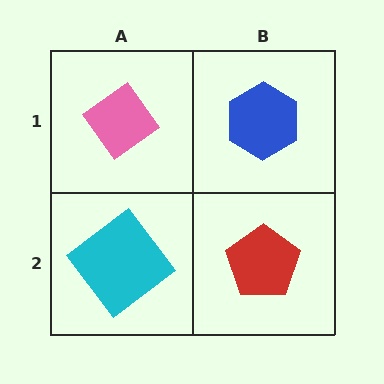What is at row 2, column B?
A red pentagon.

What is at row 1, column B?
A blue hexagon.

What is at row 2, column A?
A cyan diamond.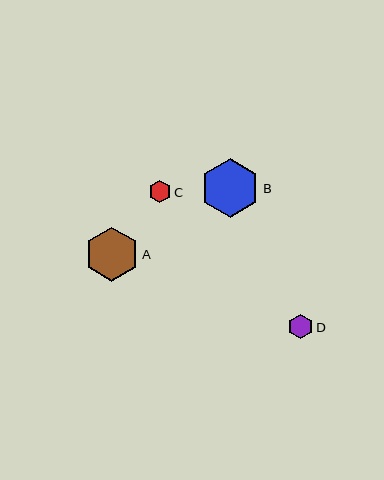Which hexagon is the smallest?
Hexagon C is the smallest with a size of approximately 23 pixels.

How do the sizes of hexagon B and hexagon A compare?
Hexagon B and hexagon A are approximately the same size.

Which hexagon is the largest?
Hexagon B is the largest with a size of approximately 59 pixels.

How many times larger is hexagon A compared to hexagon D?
Hexagon A is approximately 2.2 times the size of hexagon D.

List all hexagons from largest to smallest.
From largest to smallest: B, A, D, C.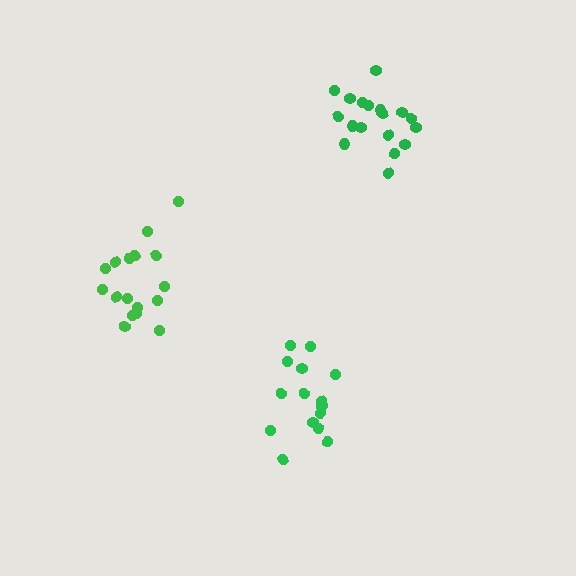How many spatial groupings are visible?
There are 3 spatial groupings.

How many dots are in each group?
Group 1: 17 dots, Group 2: 15 dots, Group 3: 18 dots (50 total).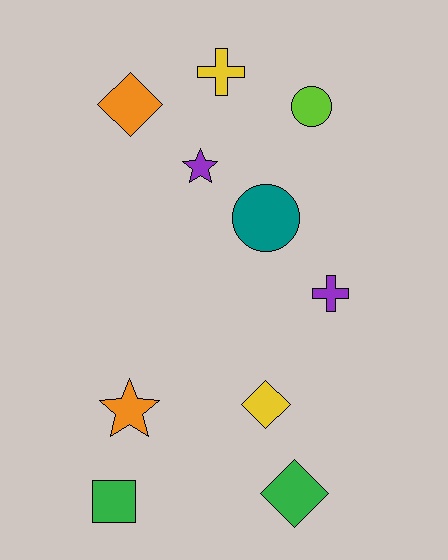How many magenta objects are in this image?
There are no magenta objects.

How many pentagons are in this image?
There are no pentagons.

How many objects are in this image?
There are 10 objects.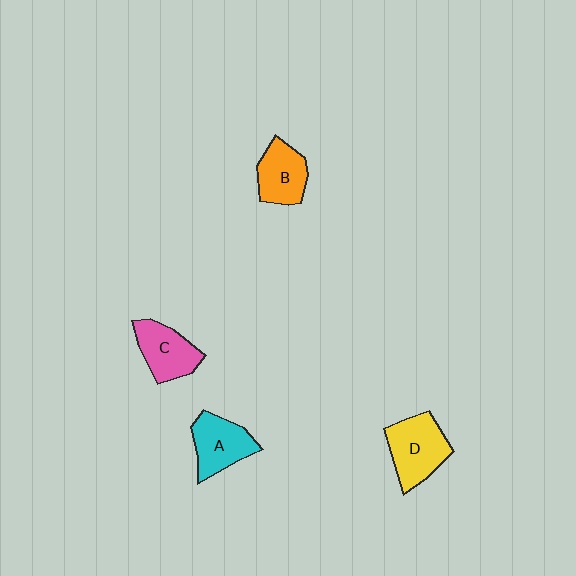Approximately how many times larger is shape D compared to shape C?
Approximately 1.2 times.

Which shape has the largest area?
Shape D (yellow).